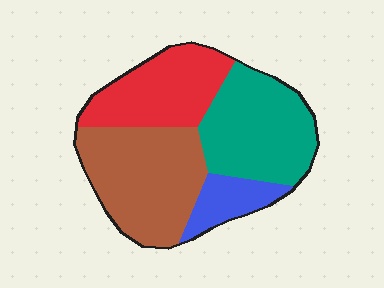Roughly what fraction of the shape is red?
Red covers 25% of the shape.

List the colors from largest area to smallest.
From largest to smallest: brown, teal, red, blue.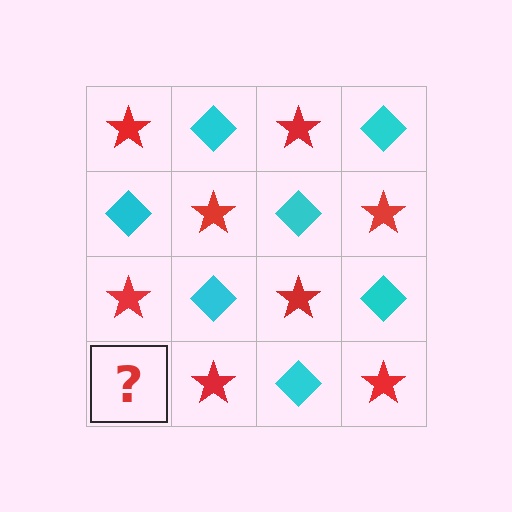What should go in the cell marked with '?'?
The missing cell should contain a cyan diamond.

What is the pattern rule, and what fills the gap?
The rule is that it alternates red star and cyan diamond in a checkerboard pattern. The gap should be filled with a cyan diamond.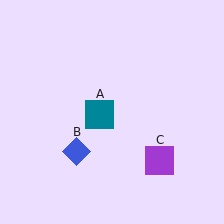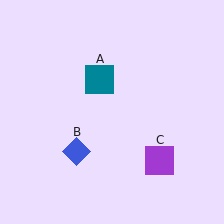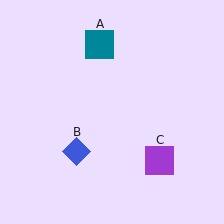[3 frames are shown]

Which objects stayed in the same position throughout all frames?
Blue diamond (object B) and purple square (object C) remained stationary.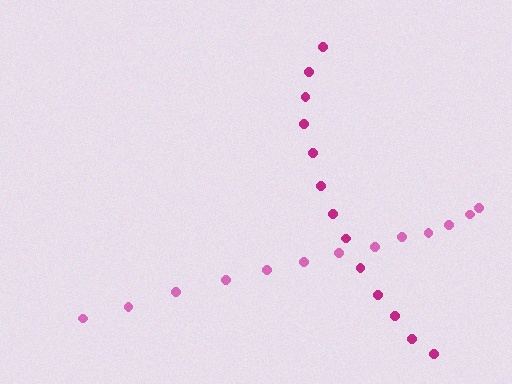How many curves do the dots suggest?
There are 2 distinct paths.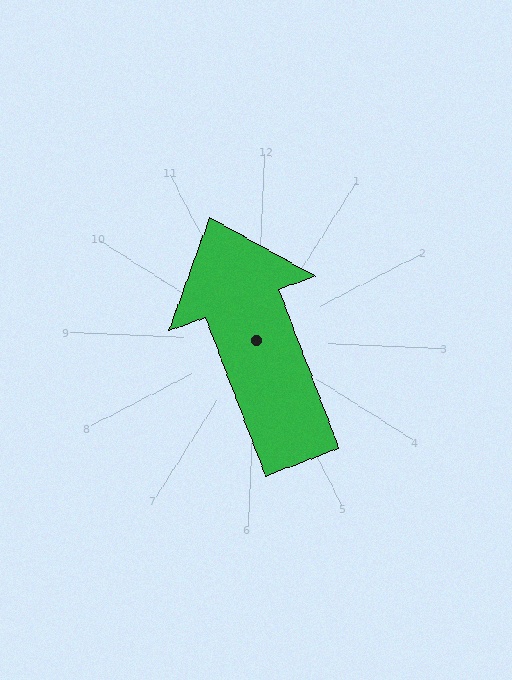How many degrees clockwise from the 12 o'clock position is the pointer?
Approximately 337 degrees.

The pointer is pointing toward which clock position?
Roughly 11 o'clock.